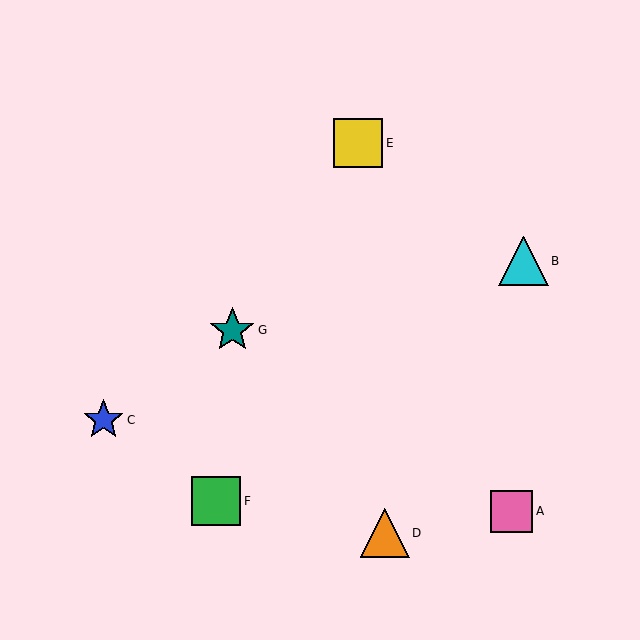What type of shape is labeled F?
Shape F is a green square.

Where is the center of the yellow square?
The center of the yellow square is at (358, 143).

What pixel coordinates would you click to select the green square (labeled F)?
Click at (216, 501) to select the green square F.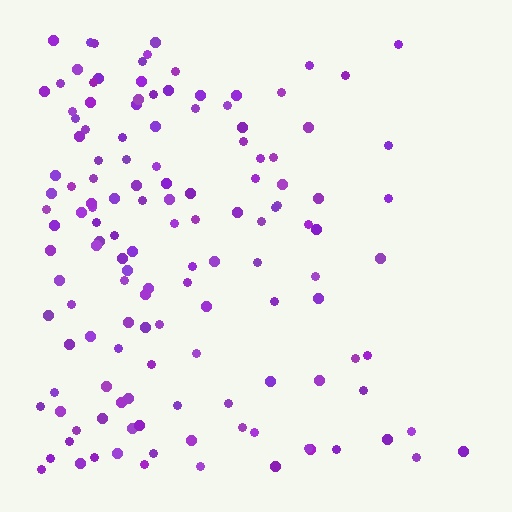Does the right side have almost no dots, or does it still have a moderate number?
Still a moderate number, just noticeably fewer than the left.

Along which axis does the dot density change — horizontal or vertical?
Horizontal.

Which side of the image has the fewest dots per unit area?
The right.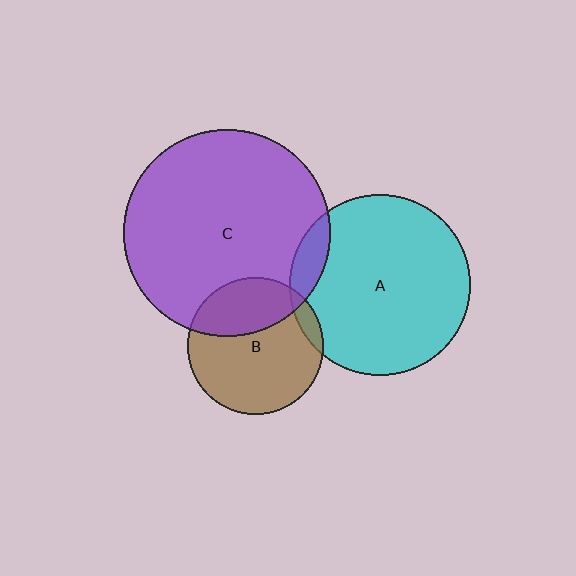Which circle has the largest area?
Circle C (purple).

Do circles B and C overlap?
Yes.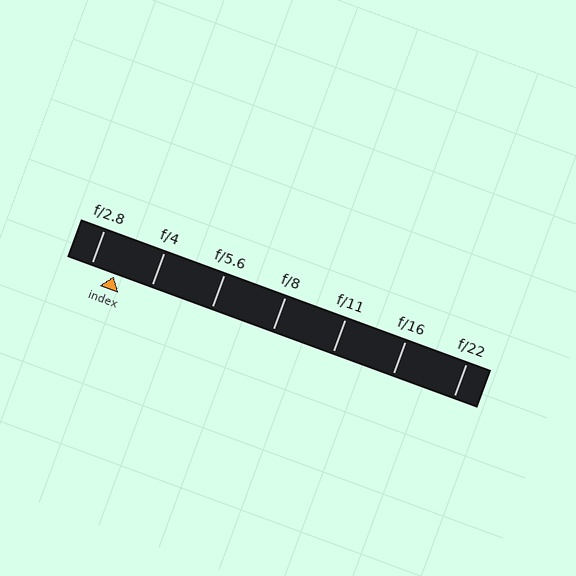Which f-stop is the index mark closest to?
The index mark is closest to f/2.8.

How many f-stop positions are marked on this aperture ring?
There are 7 f-stop positions marked.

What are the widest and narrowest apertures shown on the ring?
The widest aperture shown is f/2.8 and the narrowest is f/22.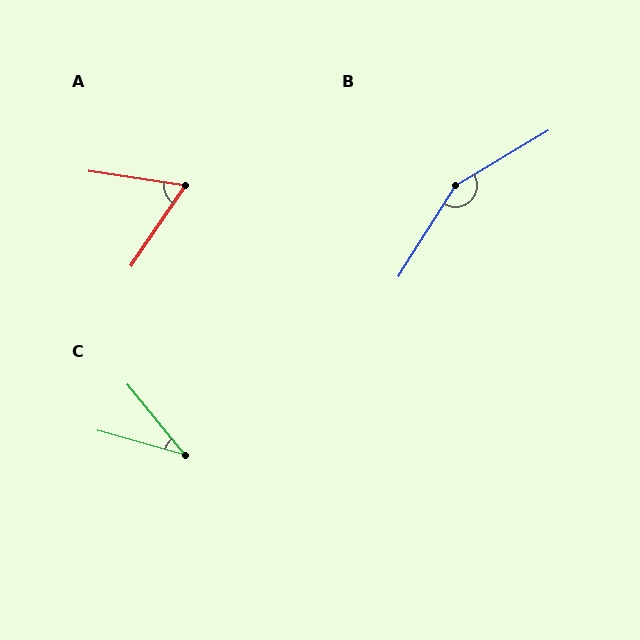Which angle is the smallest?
C, at approximately 35 degrees.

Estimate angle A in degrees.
Approximately 64 degrees.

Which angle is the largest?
B, at approximately 153 degrees.